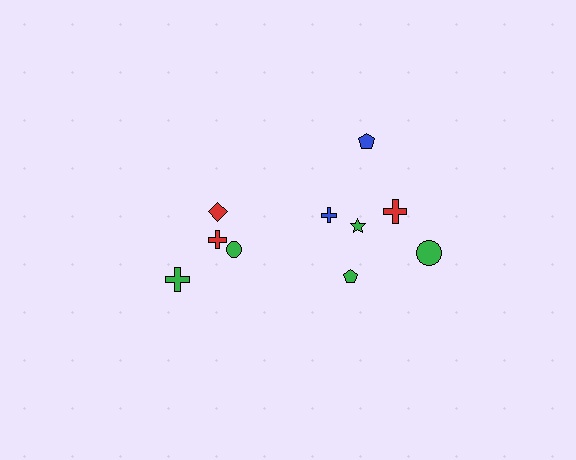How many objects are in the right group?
There are 6 objects.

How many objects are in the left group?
There are 4 objects.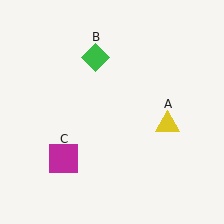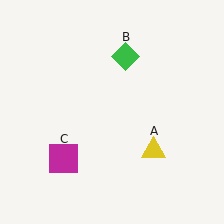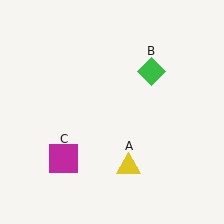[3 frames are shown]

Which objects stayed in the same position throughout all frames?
Magenta square (object C) remained stationary.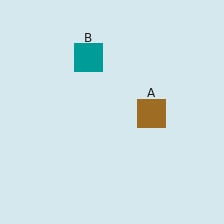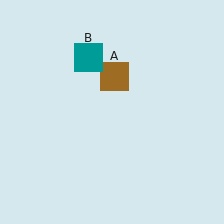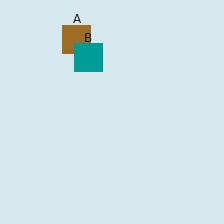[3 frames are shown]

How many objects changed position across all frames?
1 object changed position: brown square (object A).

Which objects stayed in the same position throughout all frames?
Teal square (object B) remained stationary.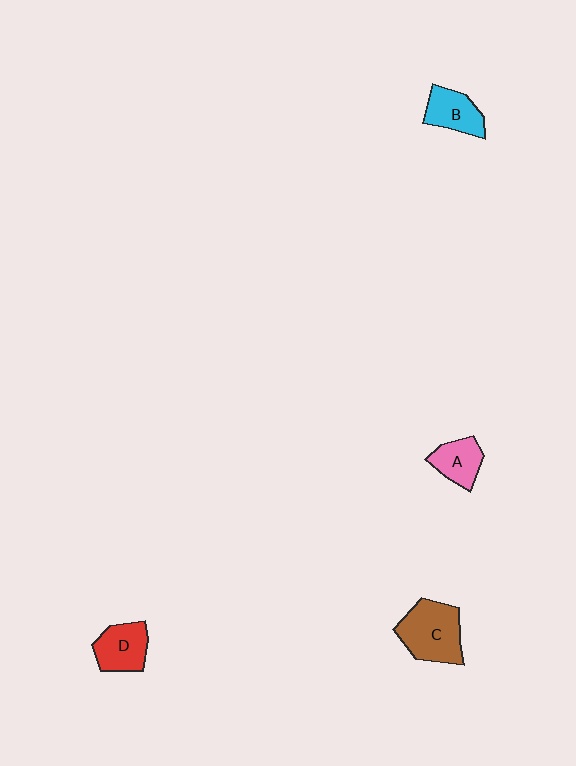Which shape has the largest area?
Shape C (brown).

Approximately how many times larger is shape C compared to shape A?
Approximately 1.7 times.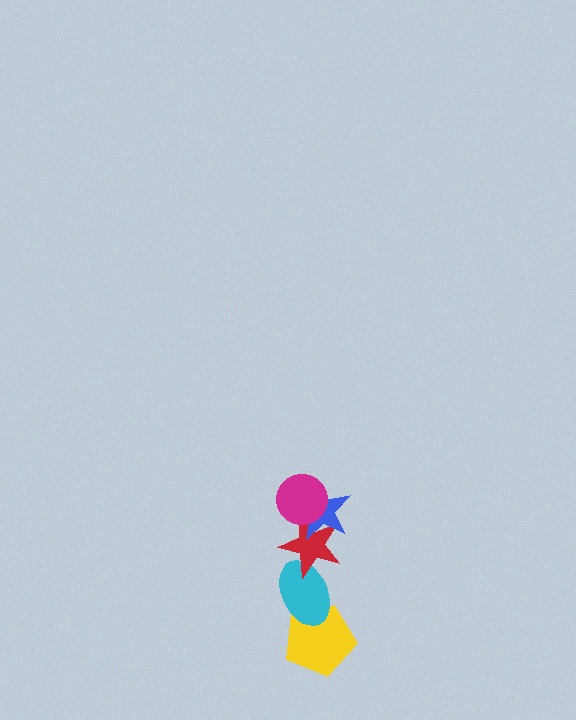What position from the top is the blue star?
The blue star is 2nd from the top.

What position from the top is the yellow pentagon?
The yellow pentagon is 5th from the top.